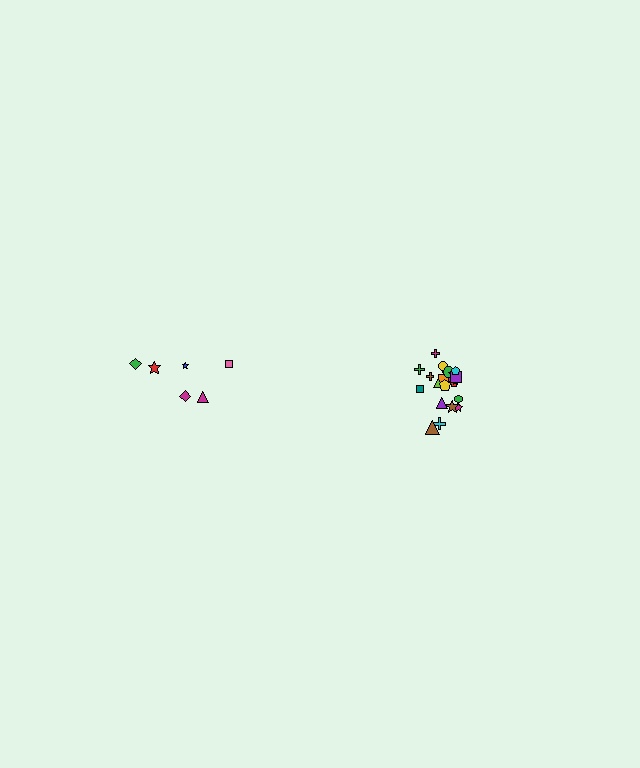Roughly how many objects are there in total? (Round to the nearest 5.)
Roughly 30 objects in total.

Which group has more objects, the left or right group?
The right group.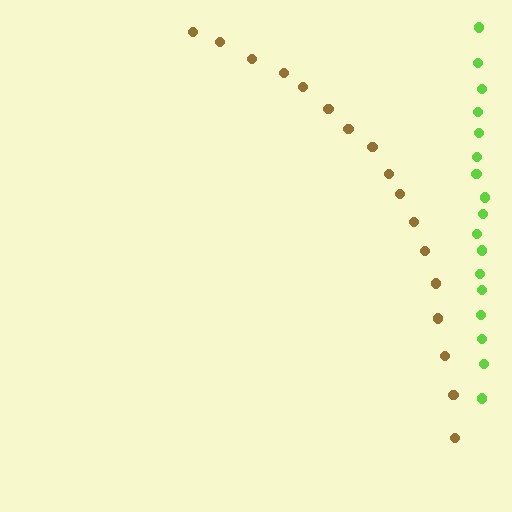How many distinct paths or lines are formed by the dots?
There are 2 distinct paths.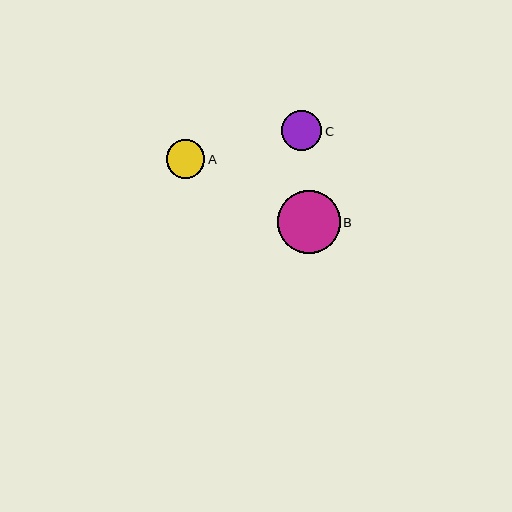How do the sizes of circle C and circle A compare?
Circle C and circle A are approximately the same size.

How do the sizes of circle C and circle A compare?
Circle C and circle A are approximately the same size.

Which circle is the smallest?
Circle A is the smallest with a size of approximately 39 pixels.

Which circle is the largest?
Circle B is the largest with a size of approximately 63 pixels.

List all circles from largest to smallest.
From largest to smallest: B, C, A.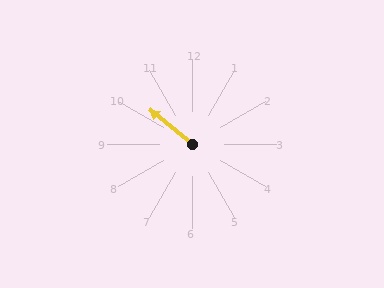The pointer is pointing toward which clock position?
Roughly 10 o'clock.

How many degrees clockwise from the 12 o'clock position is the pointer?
Approximately 309 degrees.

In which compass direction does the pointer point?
Northwest.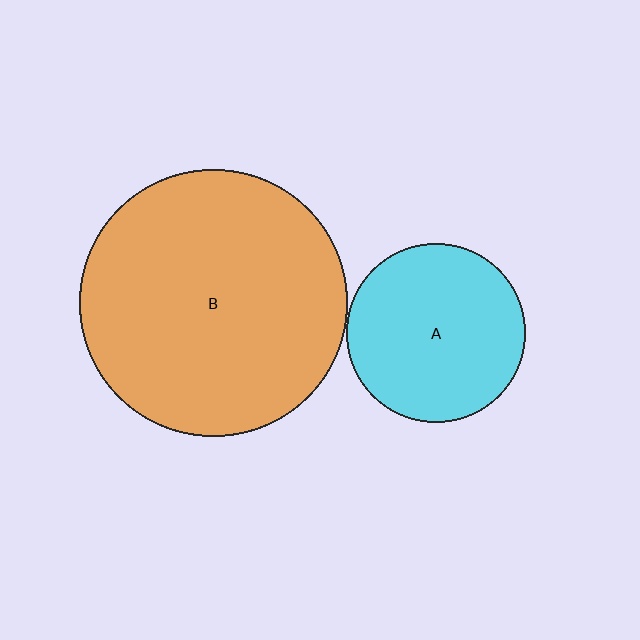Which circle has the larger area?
Circle B (orange).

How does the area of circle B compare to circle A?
Approximately 2.2 times.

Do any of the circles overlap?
No, none of the circles overlap.